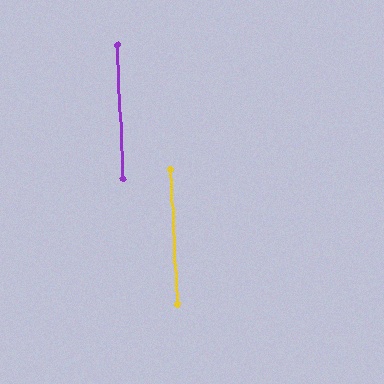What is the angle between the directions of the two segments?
Approximately 0 degrees.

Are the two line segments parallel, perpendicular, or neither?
Parallel — their directions differ by only 0.1°.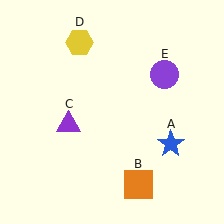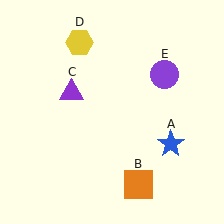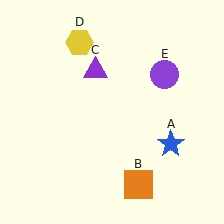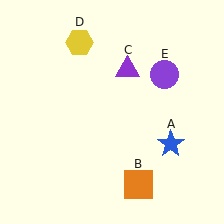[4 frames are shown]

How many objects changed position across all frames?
1 object changed position: purple triangle (object C).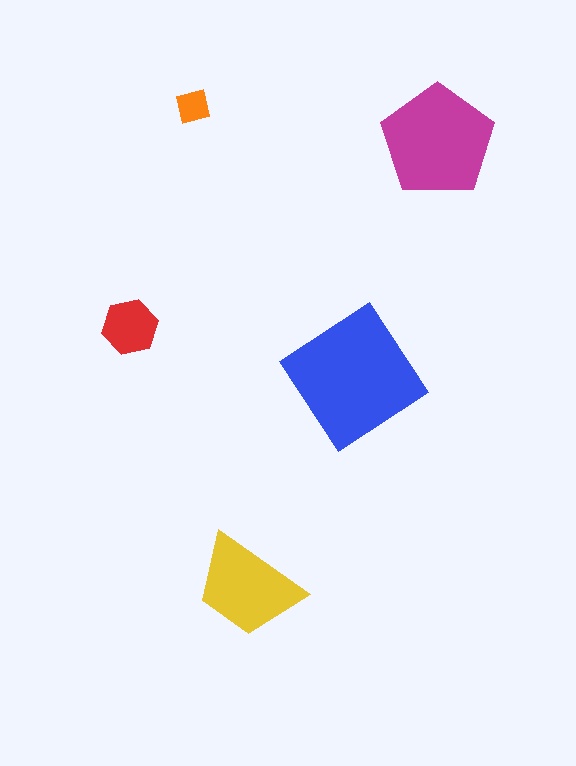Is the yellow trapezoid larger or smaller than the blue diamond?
Smaller.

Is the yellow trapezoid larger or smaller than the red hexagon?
Larger.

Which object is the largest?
The blue diamond.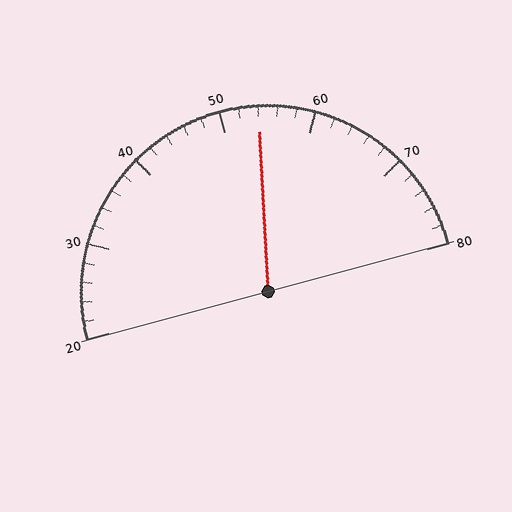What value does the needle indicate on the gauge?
The needle indicates approximately 54.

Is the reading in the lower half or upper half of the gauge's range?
The reading is in the upper half of the range (20 to 80).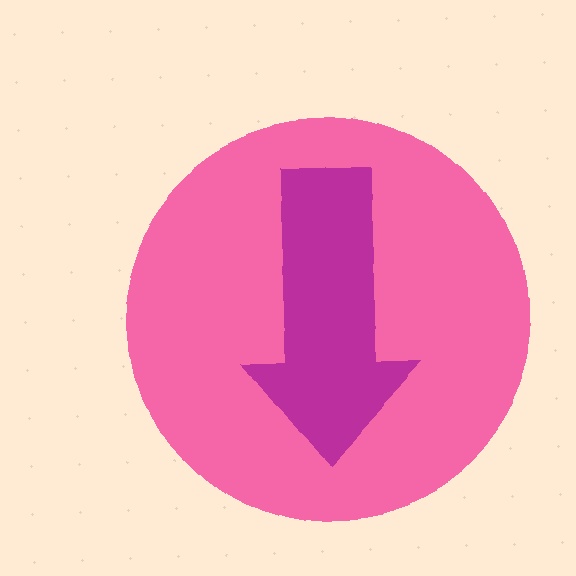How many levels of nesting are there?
2.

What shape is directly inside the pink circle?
The magenta arrow.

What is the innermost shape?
The magenta arrow.